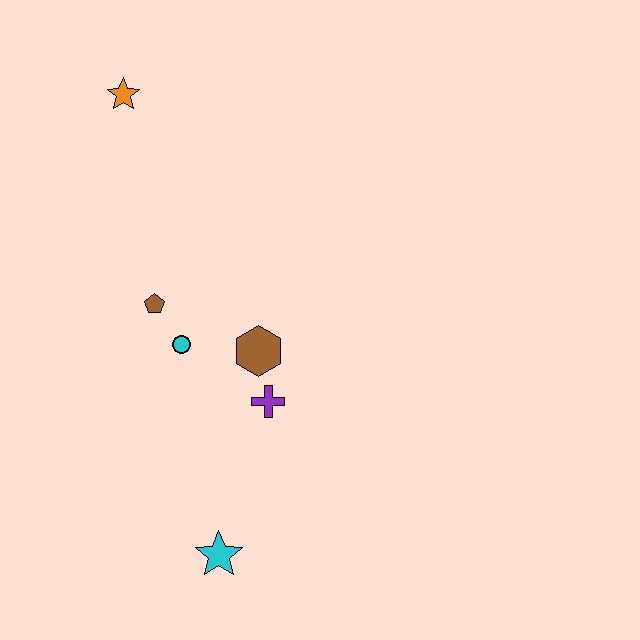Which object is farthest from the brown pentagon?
The cyan star is farthest from the brown pentagon.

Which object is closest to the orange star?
The brown pentagon is closest to the orange star.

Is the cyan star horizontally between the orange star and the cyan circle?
No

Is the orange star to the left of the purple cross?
Yes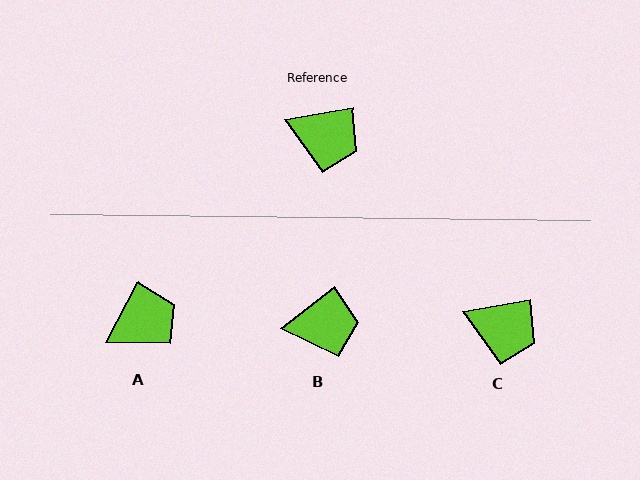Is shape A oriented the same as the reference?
No, it is off by about 53 degrees.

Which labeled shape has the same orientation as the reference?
C.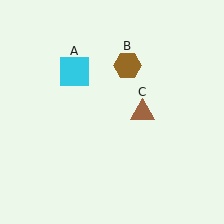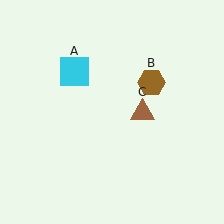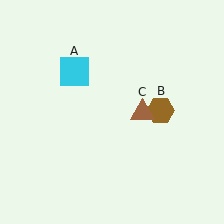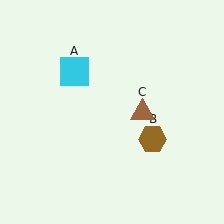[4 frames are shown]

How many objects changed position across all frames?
1 object changed position: brown hexagon (object B).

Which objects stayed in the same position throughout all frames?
Cyan square (object A) and brown triangle (object C) remained stationary.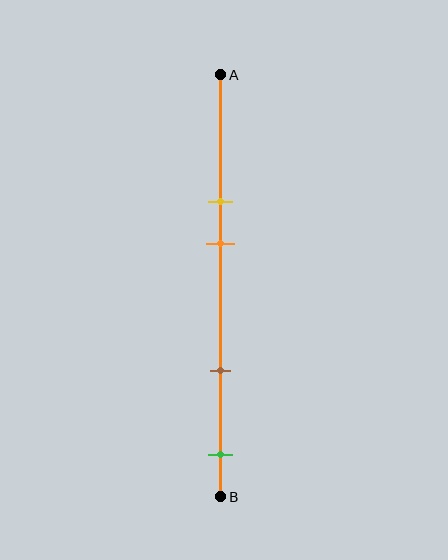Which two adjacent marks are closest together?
The yellow and orange marks are the closest adjacent pair.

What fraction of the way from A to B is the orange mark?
The orange mark is approximately 40% (0.4) of the way from A to B.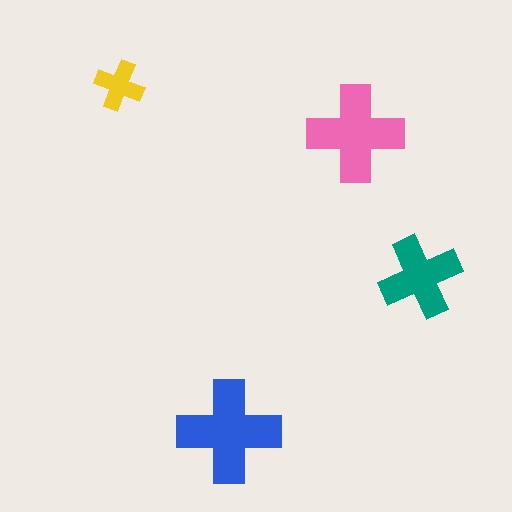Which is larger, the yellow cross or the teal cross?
The teal one.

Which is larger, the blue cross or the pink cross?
The blue one.